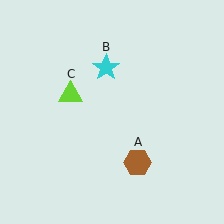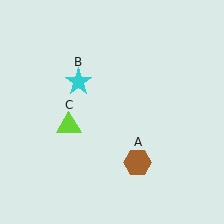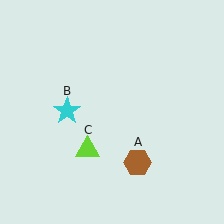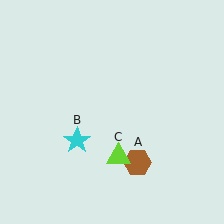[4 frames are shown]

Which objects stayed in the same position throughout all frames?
Brown hexagon (object A) remained stationary.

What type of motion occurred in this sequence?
The cyan star (object B), lime triangle (object C) rotated counterclockwise around the center of the scene.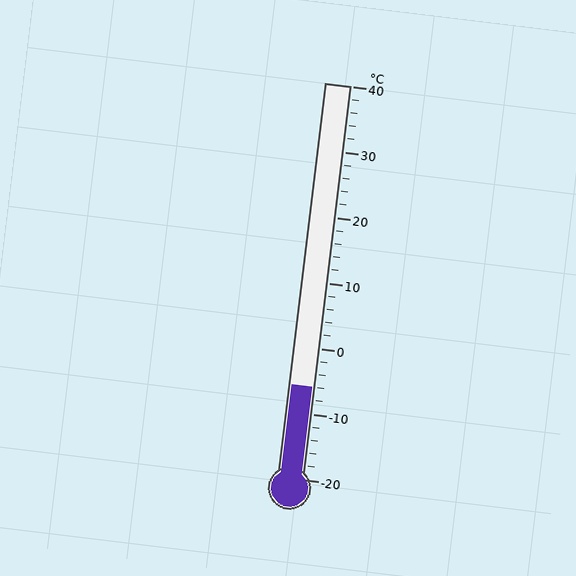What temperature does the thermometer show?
The thermometer shows approximately -6°C.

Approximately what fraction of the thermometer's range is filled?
The thermometer is filled to approximately 25% of its range.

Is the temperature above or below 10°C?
The temperature is below 10°C.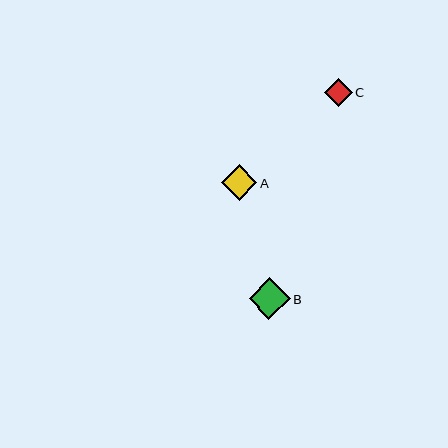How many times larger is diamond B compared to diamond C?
Diamond B is approximately 1.5 times the size of diamond C.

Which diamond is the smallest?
Diamond C is the smallest with a size of approximately 28 pixels.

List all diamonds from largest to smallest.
From largest to smallest: B, A, C.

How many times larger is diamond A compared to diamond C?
Diamond A is approximately 1.3 times the size of diamond C.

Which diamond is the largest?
Diamond B is the largest with a size of approximately 41 pixels.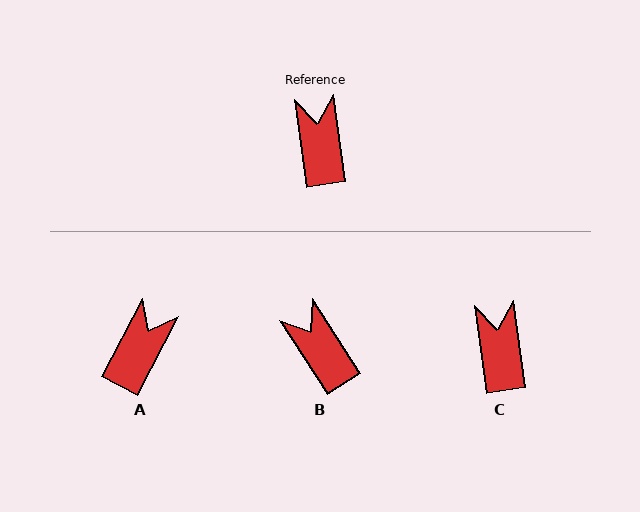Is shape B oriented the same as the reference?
No, it is off by about 25 degrees.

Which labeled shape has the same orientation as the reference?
C.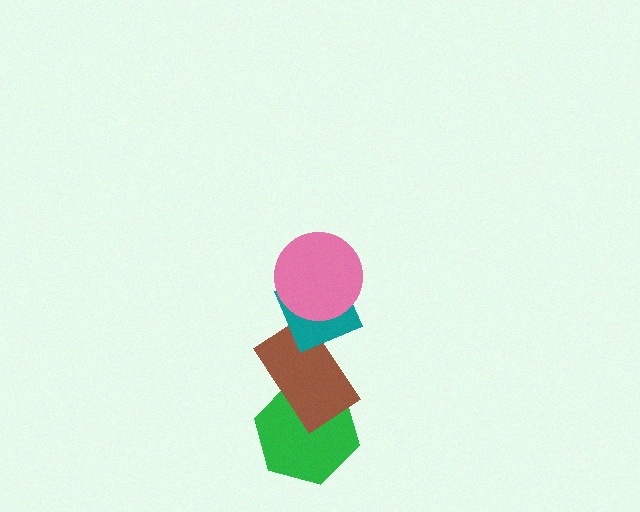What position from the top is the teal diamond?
The teal diamond is 2nd from the top.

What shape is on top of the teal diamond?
The pink circle is on top of the teal diamond.